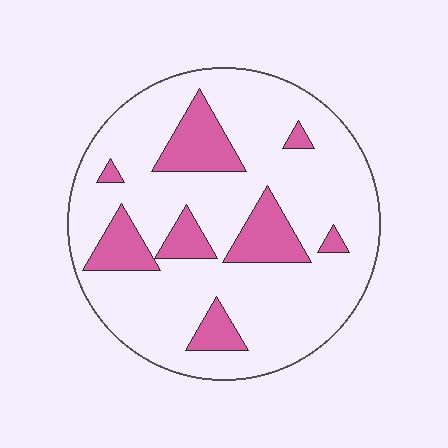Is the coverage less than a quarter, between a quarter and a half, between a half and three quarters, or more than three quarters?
Less than a quarter.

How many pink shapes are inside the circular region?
8.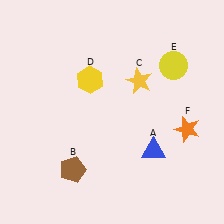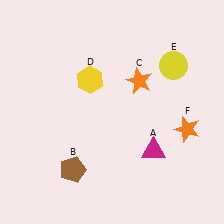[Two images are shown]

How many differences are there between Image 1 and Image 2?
There are 2 differences between the two images.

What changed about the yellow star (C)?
In Image 1, C is yellow. In Image 2, it changed to orange.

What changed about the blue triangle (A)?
In Image 1, A is blue. In Image 2, it changed to magenta.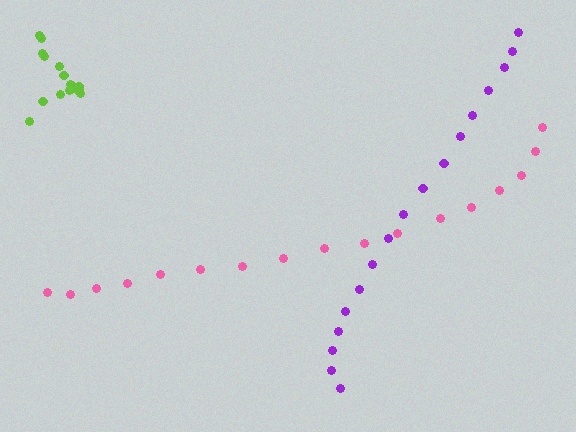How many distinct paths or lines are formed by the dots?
There are 3 distinct paths.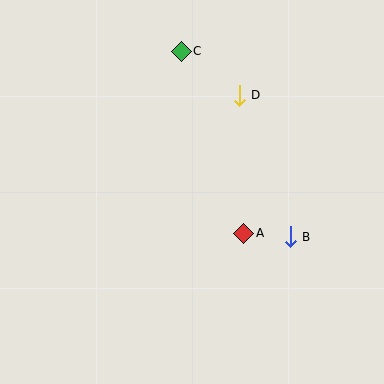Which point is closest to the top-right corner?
Point D is closest to the top-right corner.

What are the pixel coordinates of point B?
Point B is at (290, 237).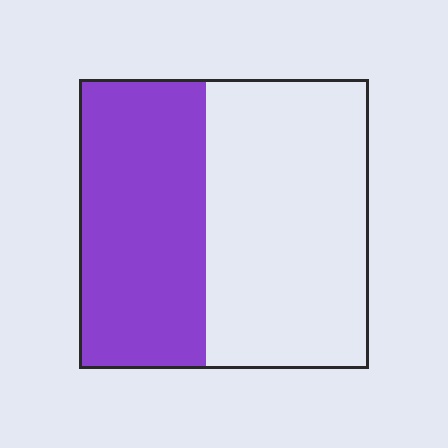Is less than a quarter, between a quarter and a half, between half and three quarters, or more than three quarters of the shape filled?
Between a quarter and a half.